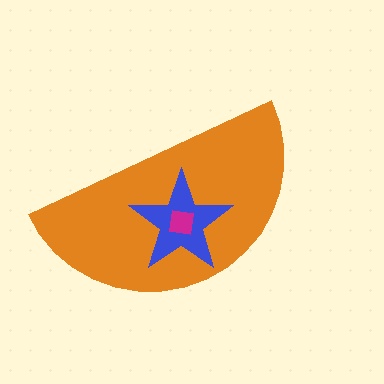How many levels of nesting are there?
3.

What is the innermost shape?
The magenta square.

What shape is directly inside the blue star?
The magenta square.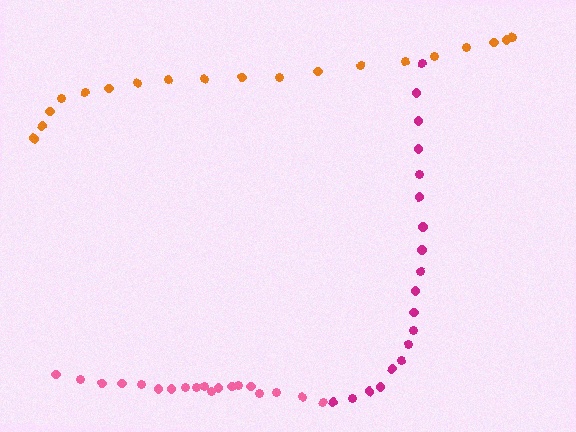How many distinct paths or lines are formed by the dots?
There are 3 distinct paths.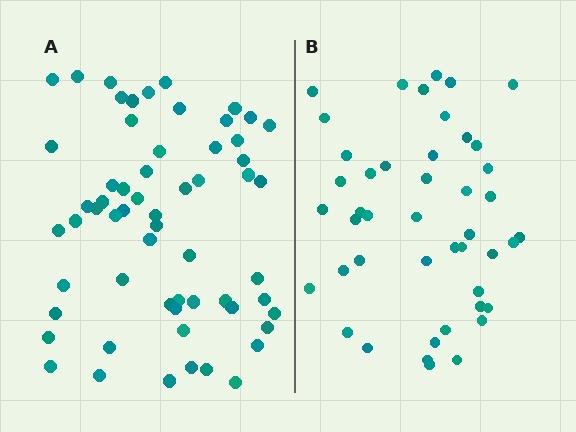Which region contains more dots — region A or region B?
Region A (the left region) has more dots.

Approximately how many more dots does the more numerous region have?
Region A has approximately 15 more dots than region B.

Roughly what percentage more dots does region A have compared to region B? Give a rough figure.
About 35% more.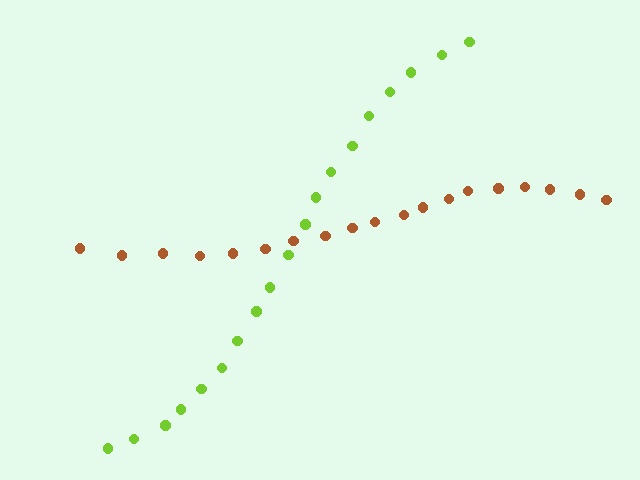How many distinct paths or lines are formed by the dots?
There are 2 distinct paths.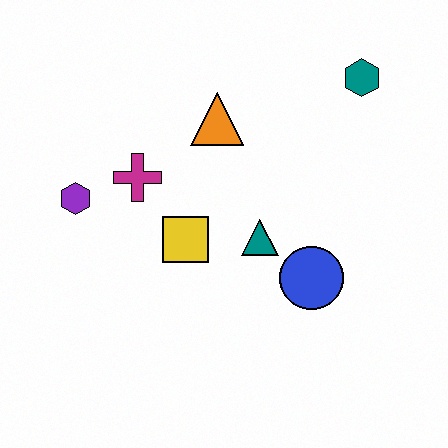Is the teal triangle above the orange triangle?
No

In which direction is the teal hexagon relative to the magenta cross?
The teal hexagon is to the right of the magenta cross.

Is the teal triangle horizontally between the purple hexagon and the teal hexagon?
Yes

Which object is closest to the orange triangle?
The magenta cross is closest to the orange triangle.